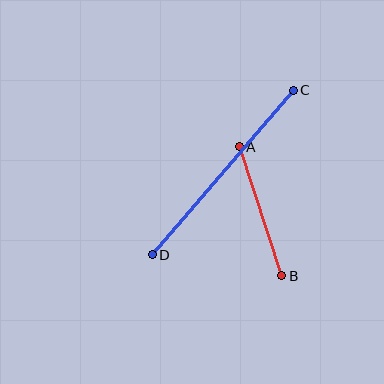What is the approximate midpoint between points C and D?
The midpoint is at approximately (223, 172) pixels.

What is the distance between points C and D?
The distance is approximately 216 pixels.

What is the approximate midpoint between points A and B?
The midpoint is at approximately (261, 211) pixels.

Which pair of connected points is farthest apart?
Points C and D are farthest apart.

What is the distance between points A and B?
The distance is approximately 136 pixels.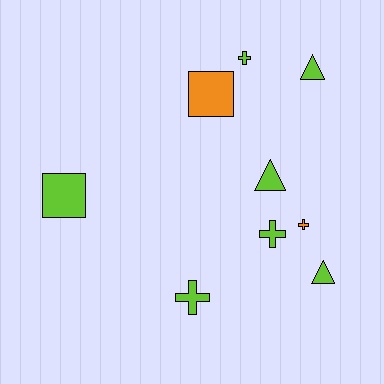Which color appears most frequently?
Lime, with 7 objects.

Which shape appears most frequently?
Cross, with 4 objects.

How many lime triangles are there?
There are 3 lime triangles.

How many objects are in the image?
There are 9 objects.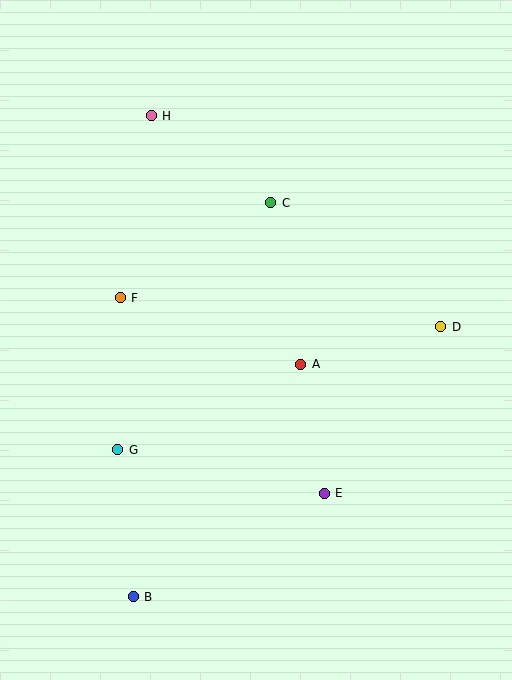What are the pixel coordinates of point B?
Point B is at (133, 597).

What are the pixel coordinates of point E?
Point E is at (324, 493).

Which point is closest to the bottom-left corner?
Point B is closest to the bottom-left corner.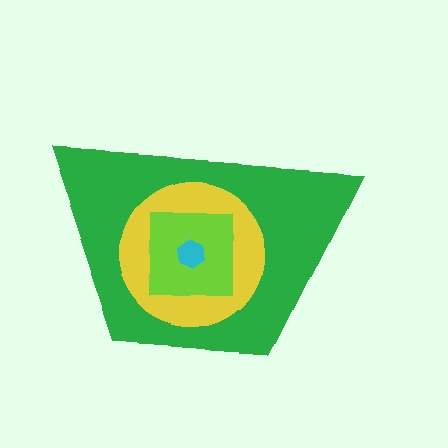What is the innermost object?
The cyan hexagon.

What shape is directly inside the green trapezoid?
The yellow circle.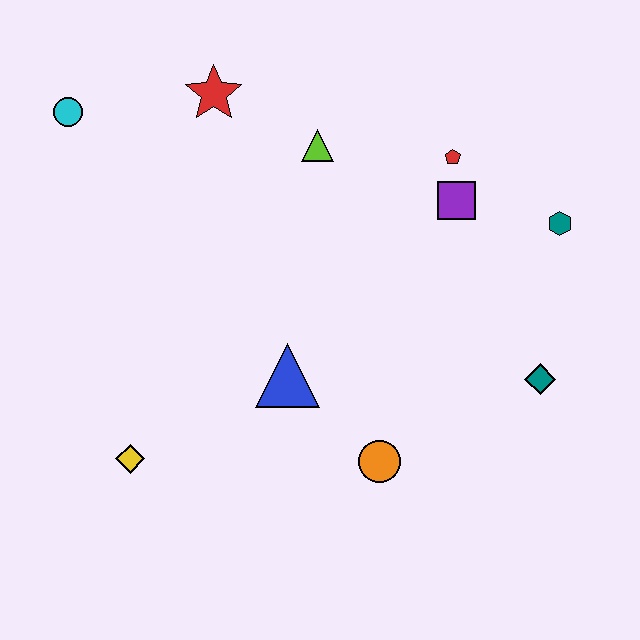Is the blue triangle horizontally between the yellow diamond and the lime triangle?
Yes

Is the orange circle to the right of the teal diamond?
No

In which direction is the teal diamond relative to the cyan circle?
The teal diamond is to the right of the cyan circle.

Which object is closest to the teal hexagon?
The purple square is closest to the teal hexagon.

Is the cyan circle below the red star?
Yes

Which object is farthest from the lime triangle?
The yellow diamond is farthest from the lime triangle.